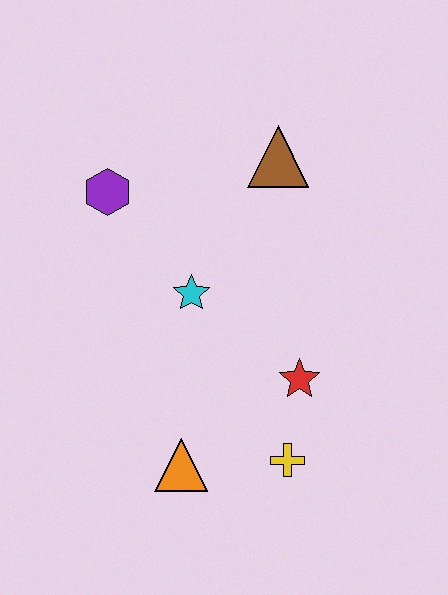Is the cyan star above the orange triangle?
Yes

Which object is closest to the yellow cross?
The red star is closest to the yellow cross.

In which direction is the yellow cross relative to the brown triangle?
The yellow cross is below the brown triangle.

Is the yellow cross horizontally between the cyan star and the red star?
Yes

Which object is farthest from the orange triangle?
The brown triangle is farthest from the orange triangle.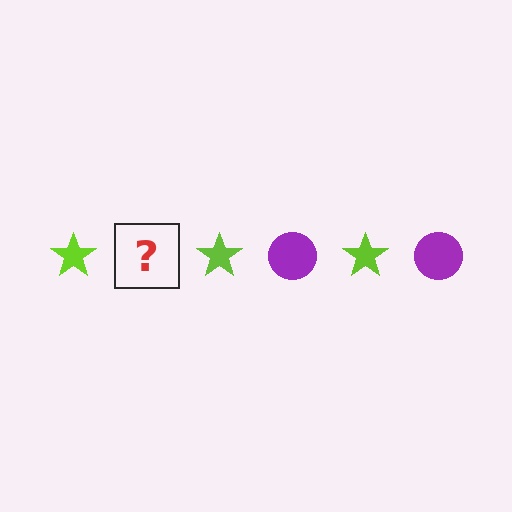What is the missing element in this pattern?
The missing element is a purple circle.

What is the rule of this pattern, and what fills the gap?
The rule is that the pattern alternates between lime star and purple circle. The gap should be filled with a purple circle.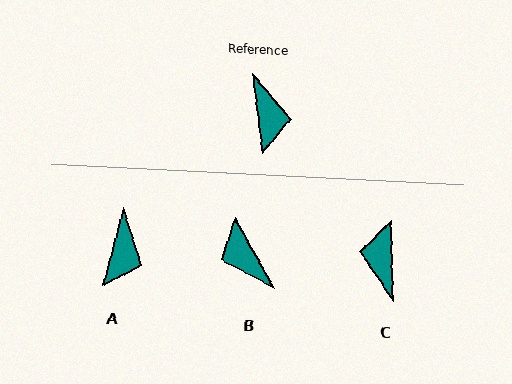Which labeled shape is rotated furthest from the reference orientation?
C, about 174 degrees away.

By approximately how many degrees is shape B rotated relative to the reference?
Approximately 158 degrees clockwise.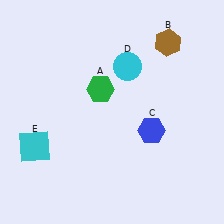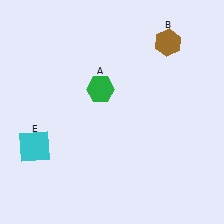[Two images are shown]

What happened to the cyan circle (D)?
The cyan circle (D) was removed in Image 2. It was in the top-right area of Image 1.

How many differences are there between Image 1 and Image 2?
There are 2 differences between the two images.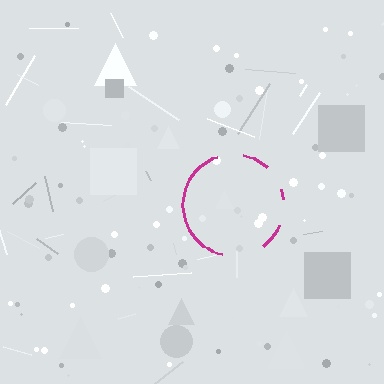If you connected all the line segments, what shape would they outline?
They would outline a circle.